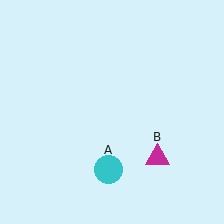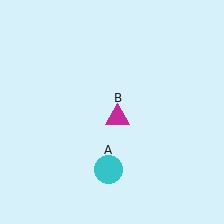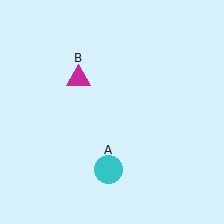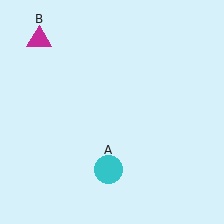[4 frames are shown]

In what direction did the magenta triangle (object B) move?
The magenta triangle (object B) moved up and to the left.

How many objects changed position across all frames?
1 object changed position: magenta triangle (object B).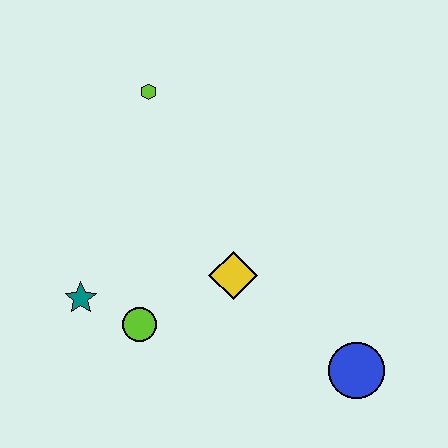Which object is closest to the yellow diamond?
The lime circle is closest to the yellow diamond.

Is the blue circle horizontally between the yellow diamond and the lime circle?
No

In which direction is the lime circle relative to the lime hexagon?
The lime circle is below the lime hexagon.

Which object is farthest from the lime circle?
The lime hexagon is farthest from the lime circle.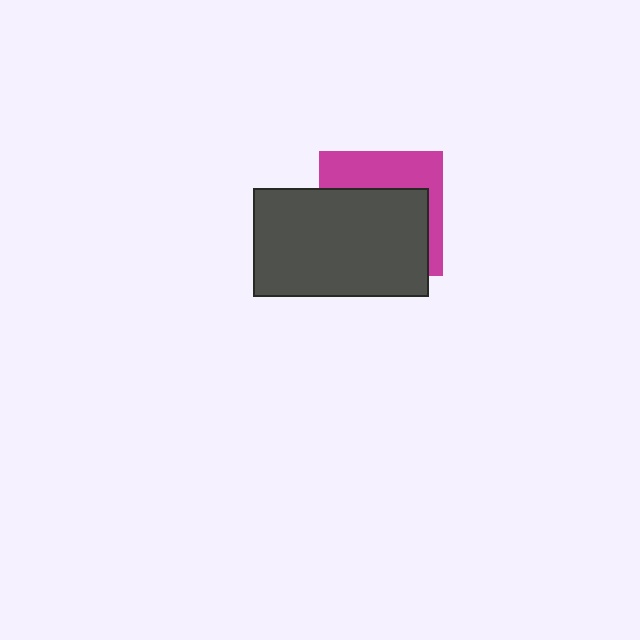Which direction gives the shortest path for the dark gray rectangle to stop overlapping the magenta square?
Moving down gives the shortest separation.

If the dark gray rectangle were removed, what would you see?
You would see the complete magenta square.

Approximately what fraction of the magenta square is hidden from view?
Roughly 63% of the magenta square is hidden behind the dark gray rectangle.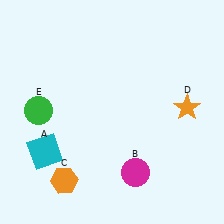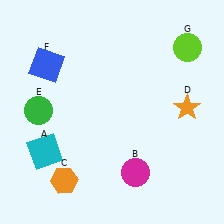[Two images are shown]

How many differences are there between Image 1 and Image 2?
There are 2 differences between the two images.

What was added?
A blue square (F), a lime circle (G) were added in Image 2.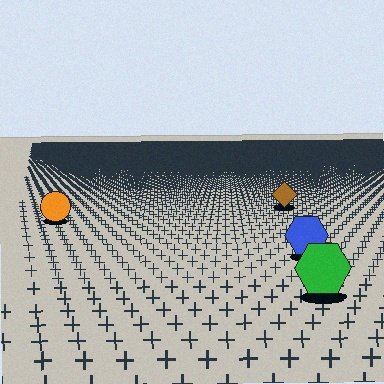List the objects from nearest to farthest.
From nearest to farthest: the green hexagon, the blue hexagon, the orange circle, the brown diamond.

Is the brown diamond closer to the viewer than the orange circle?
No. The orange circle is closer — you can tell from the texture gradient: the ground texture is coarser near it.